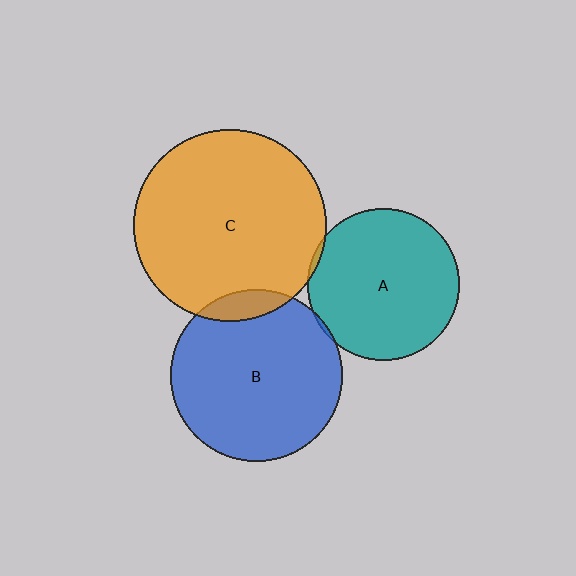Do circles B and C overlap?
Yes.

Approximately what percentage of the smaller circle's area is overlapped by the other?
Approximately 10%.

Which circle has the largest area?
Circle C (orange).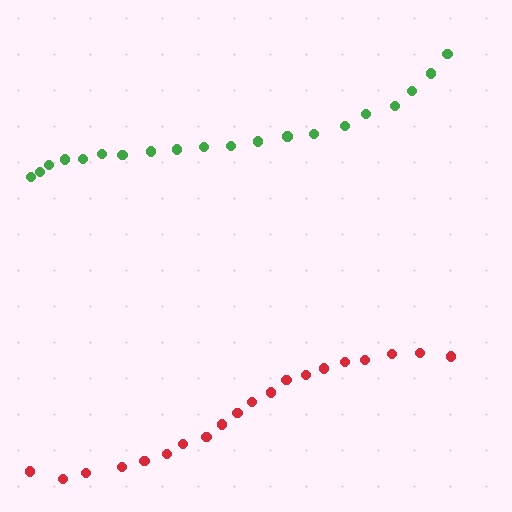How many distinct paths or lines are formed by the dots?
There are 2 distinct paths.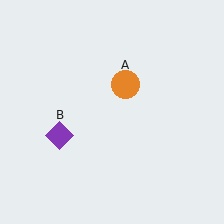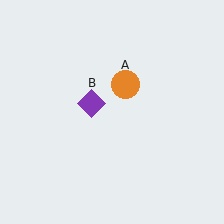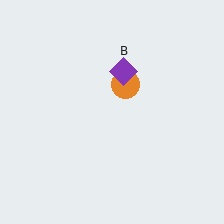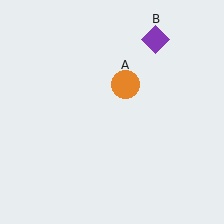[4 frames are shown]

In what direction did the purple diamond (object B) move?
The purple diamond (object B) moved up and to the right.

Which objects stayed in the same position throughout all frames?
Orange circle (object A) remained stationary.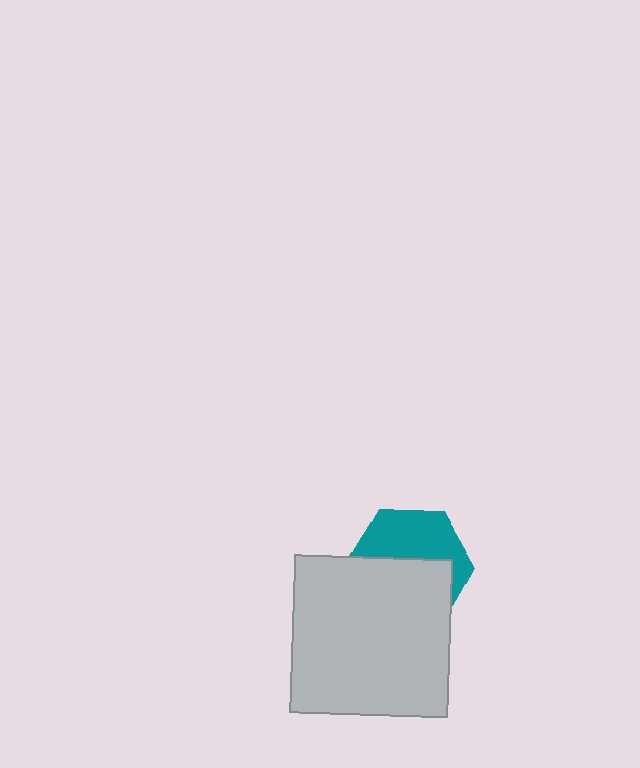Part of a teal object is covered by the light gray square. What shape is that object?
It is a hexagon.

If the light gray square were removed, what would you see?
You would see the complete teal hexagon.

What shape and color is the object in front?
The object in front is a light gray square.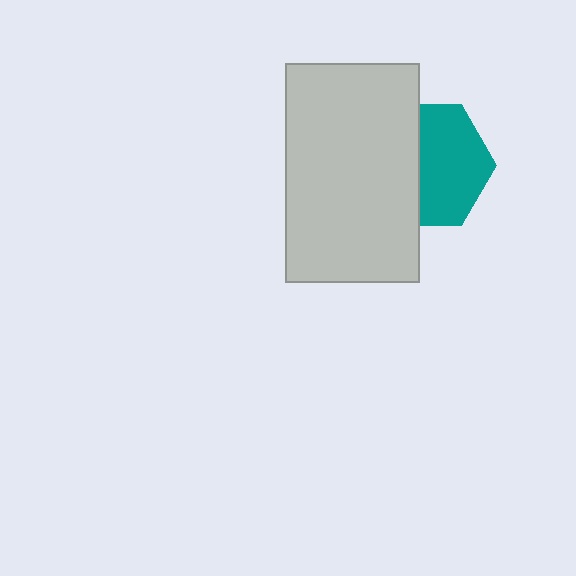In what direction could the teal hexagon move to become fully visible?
The teal hexagon could move right. That would shift it out from behind the light gray rectangle entirely.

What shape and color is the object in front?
The object in front is a light gray rectangle.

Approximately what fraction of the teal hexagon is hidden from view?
Roughly 43% of the teal hexagon is hidden behind the light gray rectangle.